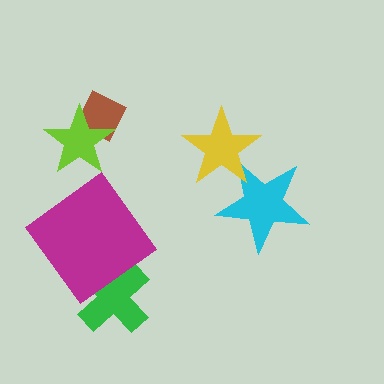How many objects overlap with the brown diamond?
1 object overlaps with the brown diamond.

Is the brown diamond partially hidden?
Yes, it is partially covered by another shape.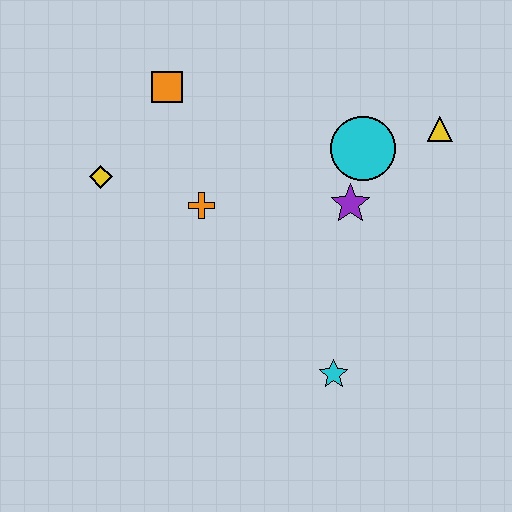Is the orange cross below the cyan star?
No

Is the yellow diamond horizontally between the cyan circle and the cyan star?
No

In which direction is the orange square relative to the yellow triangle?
The orange square is to the left of the yellow triangle.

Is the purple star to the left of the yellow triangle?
Yes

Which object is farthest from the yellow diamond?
The yellow triangle is farthest from the yellow diamond.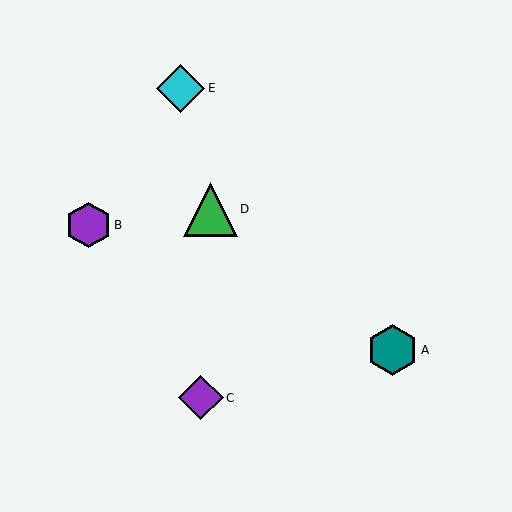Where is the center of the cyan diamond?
The center of the cyan diamond is at (181, 88).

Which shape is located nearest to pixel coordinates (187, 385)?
The purple diamond (labeled C) at (201, 398) is nearest to that location.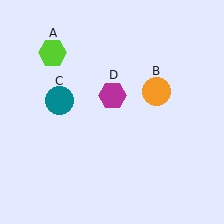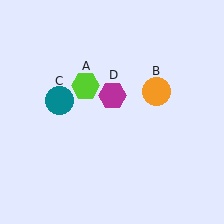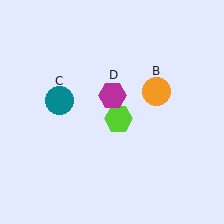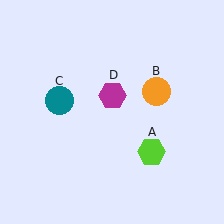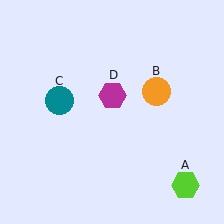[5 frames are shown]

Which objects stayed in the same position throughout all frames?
Orange circle (object B) and teal circle (object C) and magenta hexagon (object D) remained stationary.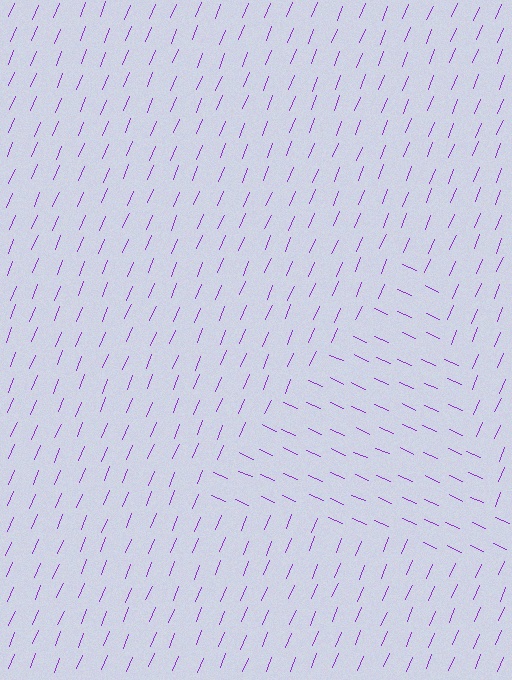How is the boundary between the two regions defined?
The boundary is defined purely by a change in line orientation (approximately 89 degrees difference). All lines are the same color and thickness.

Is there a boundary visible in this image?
Yes, there is a texture boundary formed by a change in line orientation.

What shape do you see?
I see a triangle.